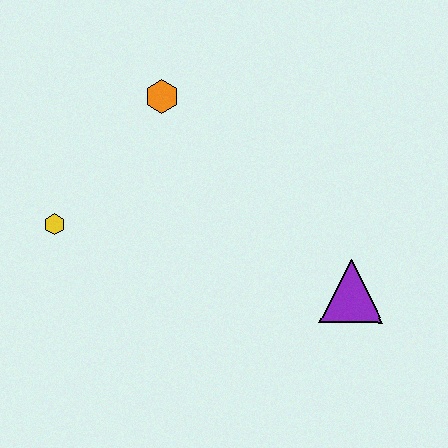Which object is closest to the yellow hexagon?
The orange hexagon is closest to the yellow hexagon.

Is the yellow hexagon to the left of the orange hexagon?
Yes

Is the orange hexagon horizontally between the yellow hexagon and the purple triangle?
Yes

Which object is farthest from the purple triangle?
The yellow hexagon is farthest from the purple triangle.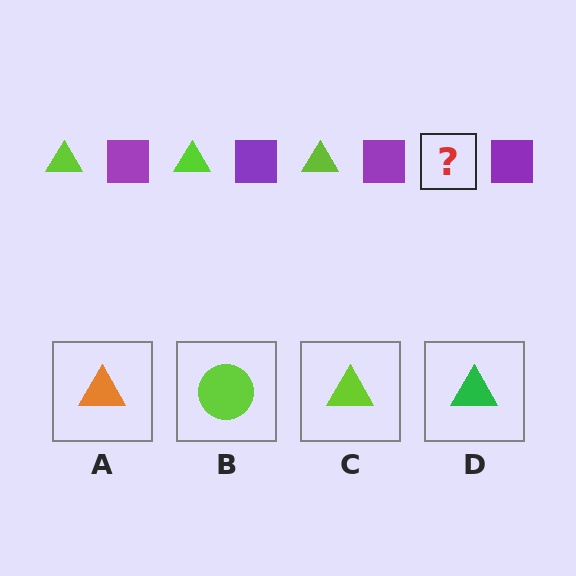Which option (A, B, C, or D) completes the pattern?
C.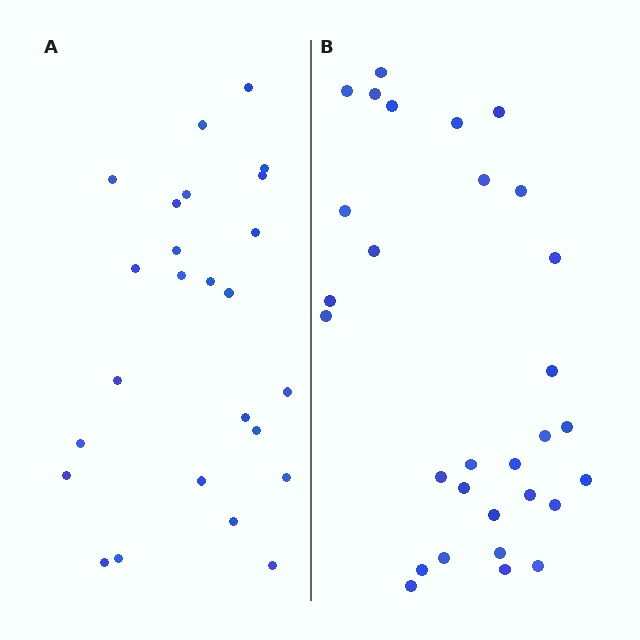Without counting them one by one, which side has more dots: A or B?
Region B (the right region) has more dots.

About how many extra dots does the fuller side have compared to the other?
Region B has about 5 more dots than region A.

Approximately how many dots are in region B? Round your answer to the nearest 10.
About 30 dots.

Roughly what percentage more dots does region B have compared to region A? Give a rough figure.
About 20% more.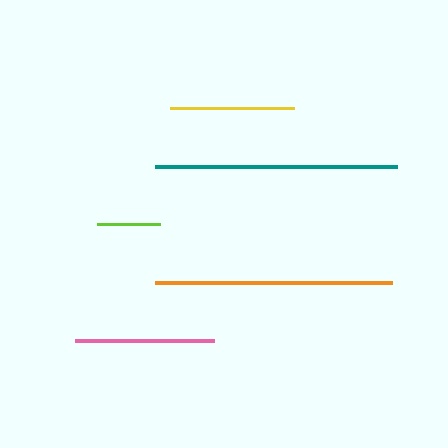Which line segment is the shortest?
The lime line is the shortest at approximately 64 pixels.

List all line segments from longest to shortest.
From longest to shortest: teal, orange, pink, yellow, lime.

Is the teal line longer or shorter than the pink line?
The teal line is longer than the pink line.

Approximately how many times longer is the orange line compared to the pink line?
The orange line is approximately 1.7 times the length of the pink line.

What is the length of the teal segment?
The teal segment is approximately 242 pixels long.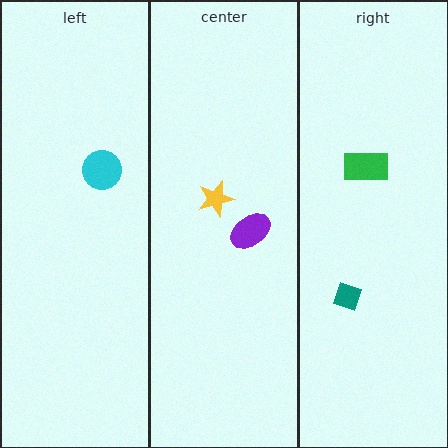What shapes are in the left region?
The cyan circle.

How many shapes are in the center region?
2.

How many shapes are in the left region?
1.